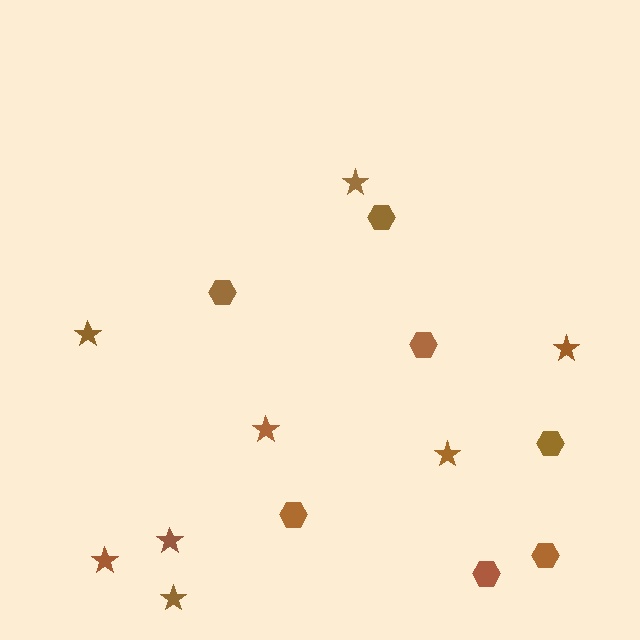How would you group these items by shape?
There are 2 groups: one group of stars (8) and one group of hexagons (7).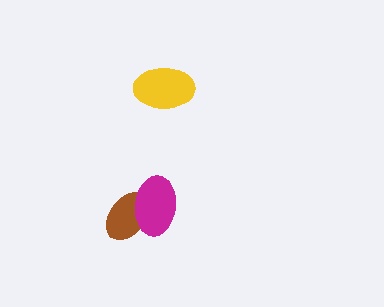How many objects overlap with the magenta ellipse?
1 object overlaps with the magenta ellipse.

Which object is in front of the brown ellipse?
The magenta ellipse is in front of the brown ellipse.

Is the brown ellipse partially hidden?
Yes, it is partially covered by another shape.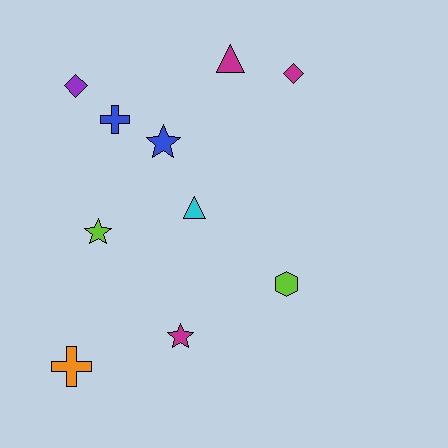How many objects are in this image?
There are 10 objects.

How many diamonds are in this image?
There are 2 diamonds.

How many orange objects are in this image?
There is 1 orange object.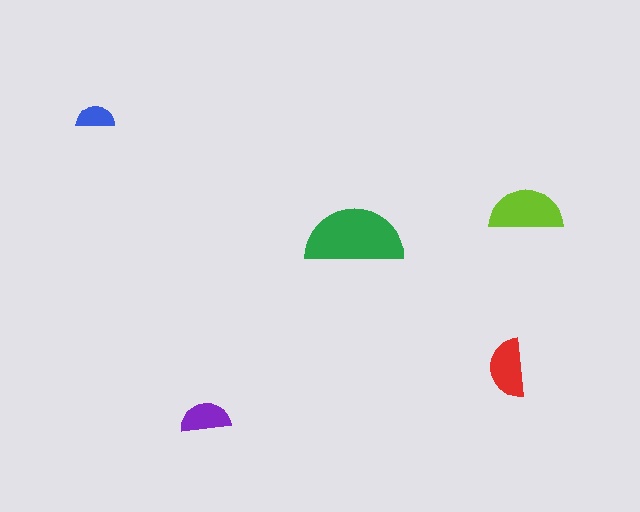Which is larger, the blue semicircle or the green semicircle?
The green one.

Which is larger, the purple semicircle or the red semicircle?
The red one.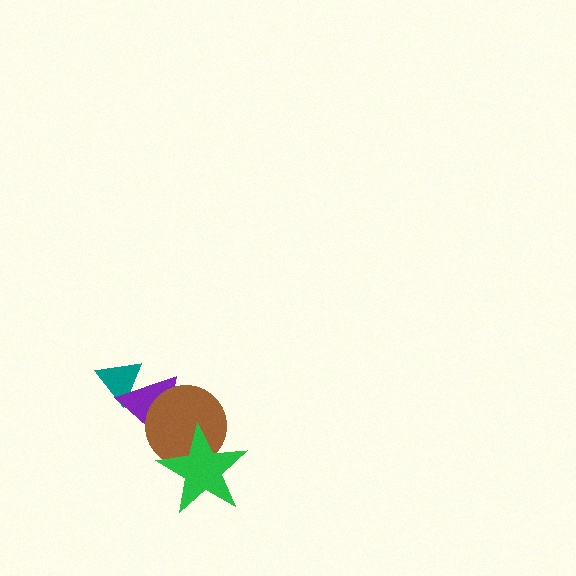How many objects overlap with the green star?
1 object overlaps with the green star.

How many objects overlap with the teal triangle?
1 object overlaps with the teal triangle.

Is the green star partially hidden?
No, no other shape covers it.